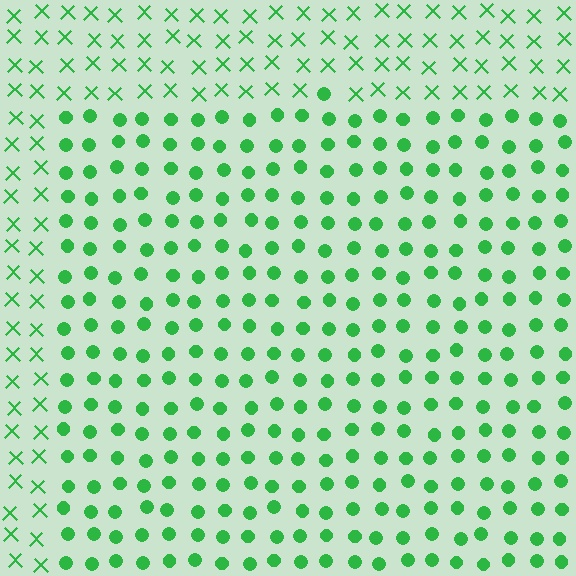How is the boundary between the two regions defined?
The boundary is defined by a change in element shape: circles inside vs. X marks outside. All elements share the same color and spacing.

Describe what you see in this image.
The image is filled with small green elements arranged in a uniform grid. A rectangle-shaped region contains circles, while the surrounding area contains X marks. The boundary is defined purely by the change in element shape.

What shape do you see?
I see a rectangle.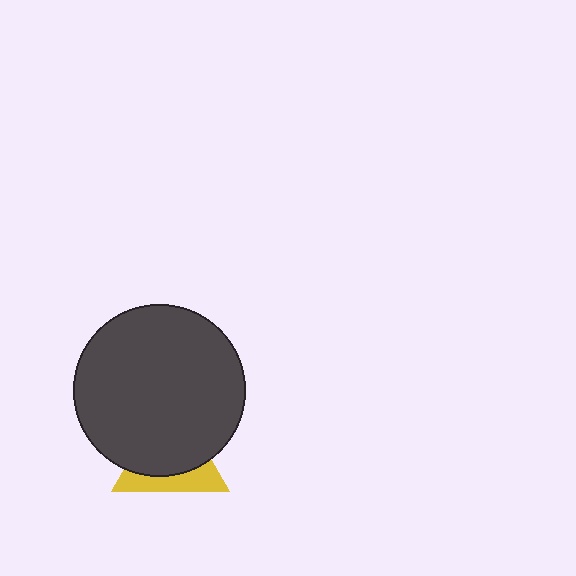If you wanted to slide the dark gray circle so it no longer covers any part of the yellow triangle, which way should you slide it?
Slide it up — that is the most direct way to separate the two shapes.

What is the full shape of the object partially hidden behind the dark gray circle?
The partially hidden object is a yellow triangle.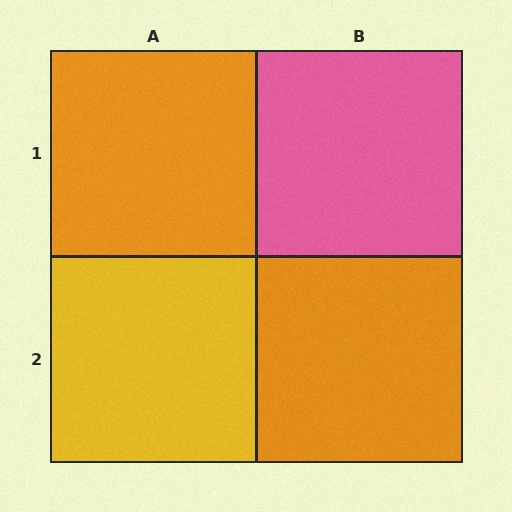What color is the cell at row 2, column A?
Yellow.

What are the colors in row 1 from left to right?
Orange, pink.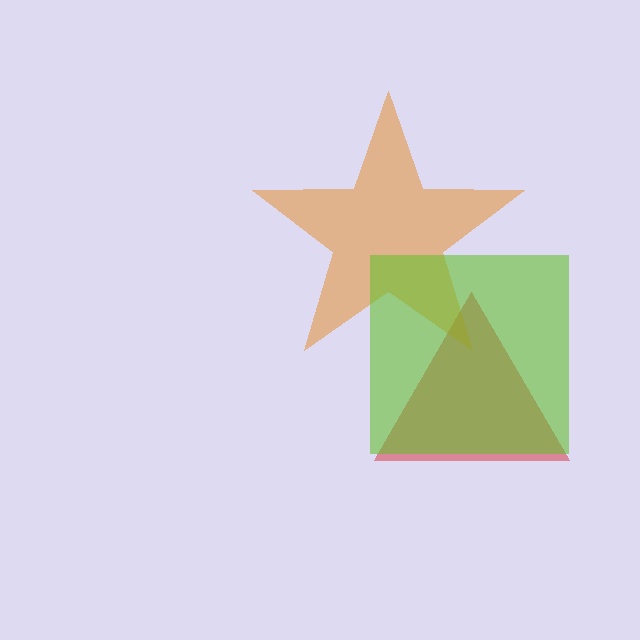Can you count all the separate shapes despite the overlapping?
Yes, there are 3 separate shapes.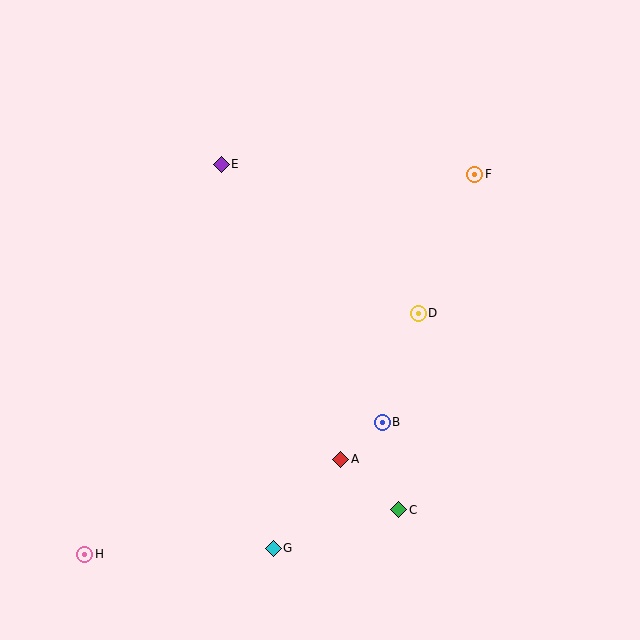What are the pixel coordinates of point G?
Point G is at (273, 548).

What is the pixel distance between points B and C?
The distance between B and C is 89 pixels.